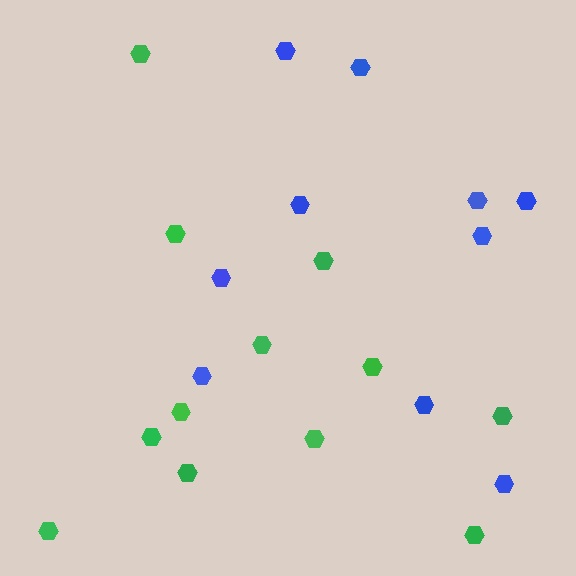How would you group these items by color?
There are 2 groups: one group of green hexagons (12) and one group of blue hexagons (10).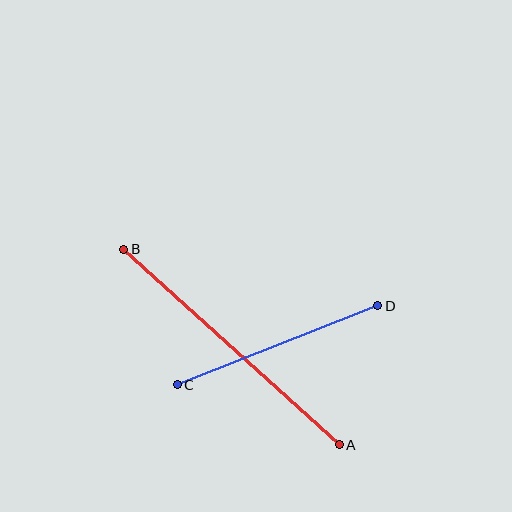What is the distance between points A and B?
The distance is approximately 291 pixels.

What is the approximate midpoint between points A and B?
The midpoint is at approximately (232, 347) pixels.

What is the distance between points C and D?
The distance is approximately 215 pixels.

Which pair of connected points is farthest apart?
Points A and B are farthest apart.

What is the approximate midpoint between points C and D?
The midpoint is at approximately (278, 345) pixels.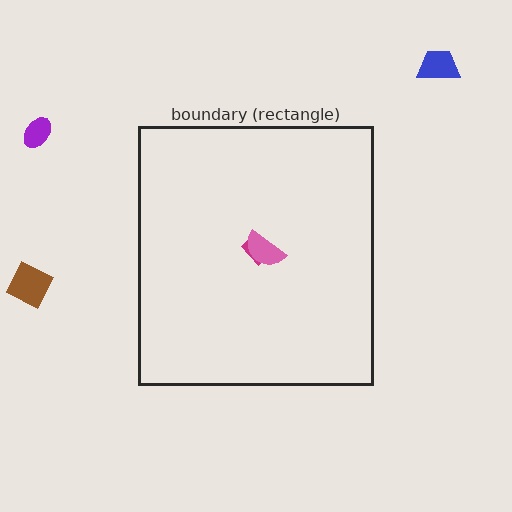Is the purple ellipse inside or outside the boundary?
Outside.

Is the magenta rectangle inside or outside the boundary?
Inside.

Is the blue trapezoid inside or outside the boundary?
Outside.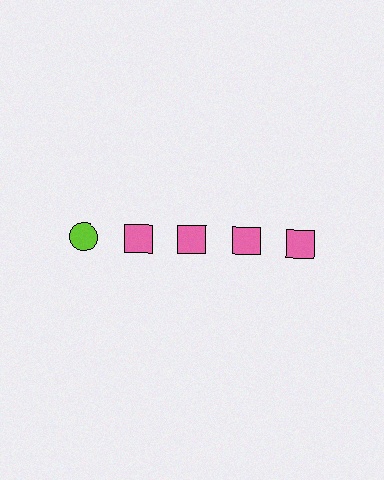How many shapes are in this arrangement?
There are 5 shapes arranged in a grid pattern.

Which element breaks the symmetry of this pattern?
The lime circle in the top row, leftmost column breaks the symmetry. All other shapes are pink squares.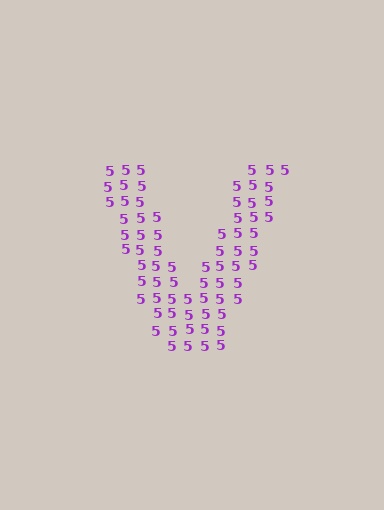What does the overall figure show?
The overall figure shows the letter V.